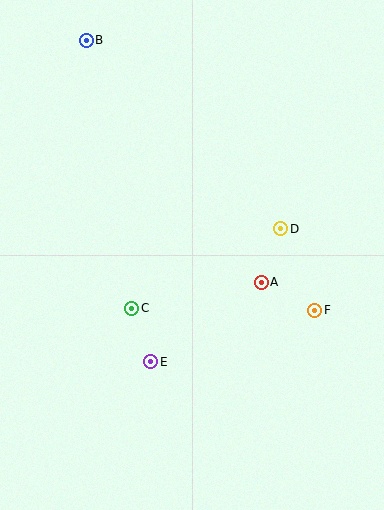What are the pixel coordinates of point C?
Point C is at (132, 308).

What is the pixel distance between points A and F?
The distance between A and F is 60 pixels.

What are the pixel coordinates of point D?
Point D is at (281, 229).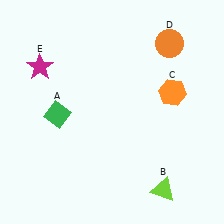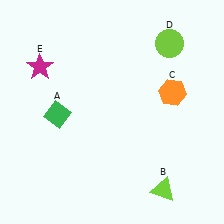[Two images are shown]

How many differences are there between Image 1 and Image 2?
There is 1 difference between the two images.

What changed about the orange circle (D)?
In Image 1, D is orange. In Image 2, it changed to lime.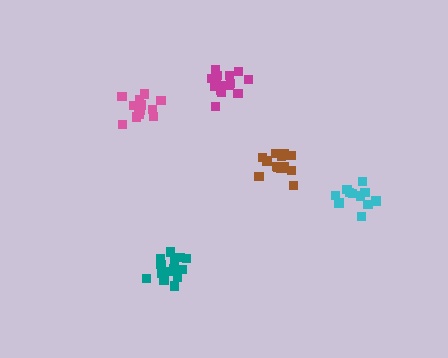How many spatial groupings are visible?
There are 5 spatial groupings.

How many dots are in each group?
Group 1: 15 dots, Group 2: 14 dots, Group 3: 12 dots, Group 4: 14 dots, Group 5: 11 dots (66 total).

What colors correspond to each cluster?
The clusters are colored: magenta, brown, pink, teal, cyan.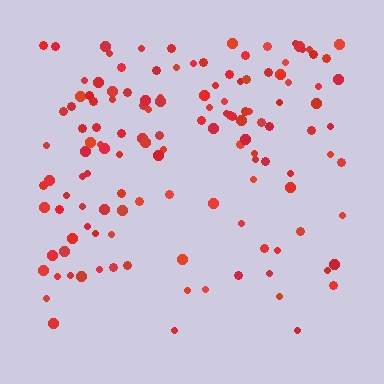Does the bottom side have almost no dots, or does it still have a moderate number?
Still a moderate number, just noticeably fewer than the top.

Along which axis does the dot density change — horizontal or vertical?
Vertical.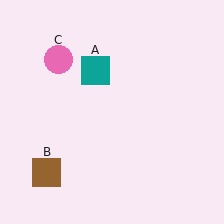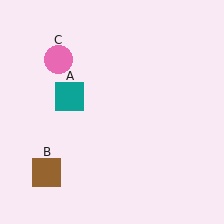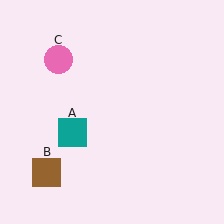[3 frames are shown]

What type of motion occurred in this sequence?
The teal square (object A) rotated counterclockwise around the center of the scene.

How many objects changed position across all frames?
1 object changed position: teal square (object A).